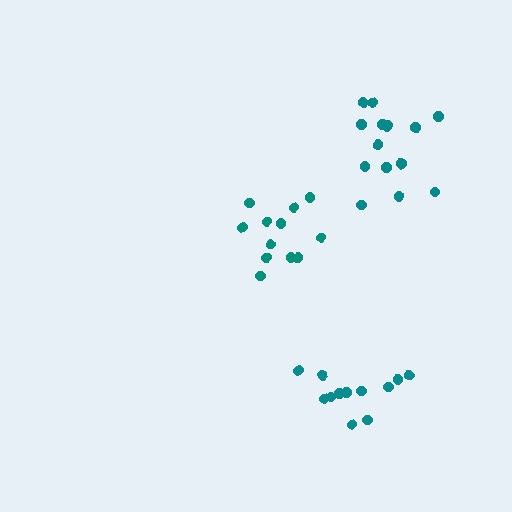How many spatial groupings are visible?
There are 3 spatial groupings.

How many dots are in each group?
Group 1: 12 dots, Group 2: 16 dots, Group 3: 12 dots (40 total).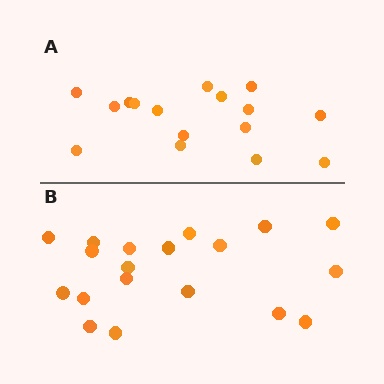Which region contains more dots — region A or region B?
Region B (the bottom region) has more dots.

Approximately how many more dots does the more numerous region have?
Region B has just a few more — roughly 2 or 3 more dots than region A.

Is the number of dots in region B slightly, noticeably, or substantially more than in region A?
Region B has only slightly more — the two regions are fairly close. The ratio is roughly 1.2 to 1.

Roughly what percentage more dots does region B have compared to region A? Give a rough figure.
About 20% more.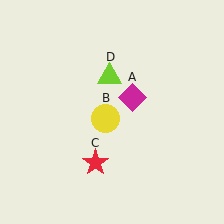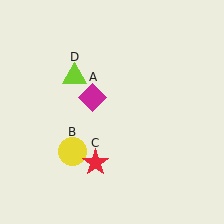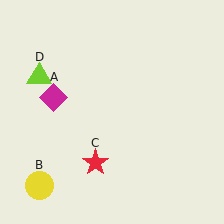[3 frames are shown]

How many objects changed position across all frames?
3 objects changed position: magenta diamond (object A), yellow circle (object B), lime triangle (object D).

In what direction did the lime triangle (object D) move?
The lime triangle (object D) moved left.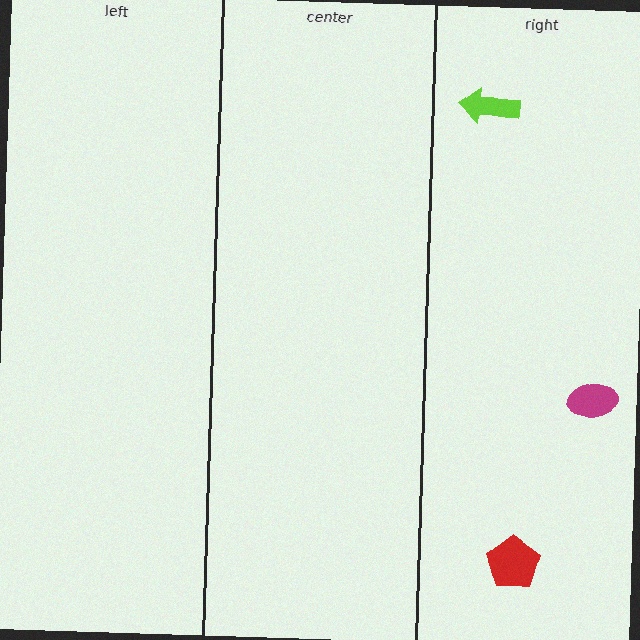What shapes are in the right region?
The lime arrow, the red pentagon, the magenta ellipse.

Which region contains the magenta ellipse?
The right region.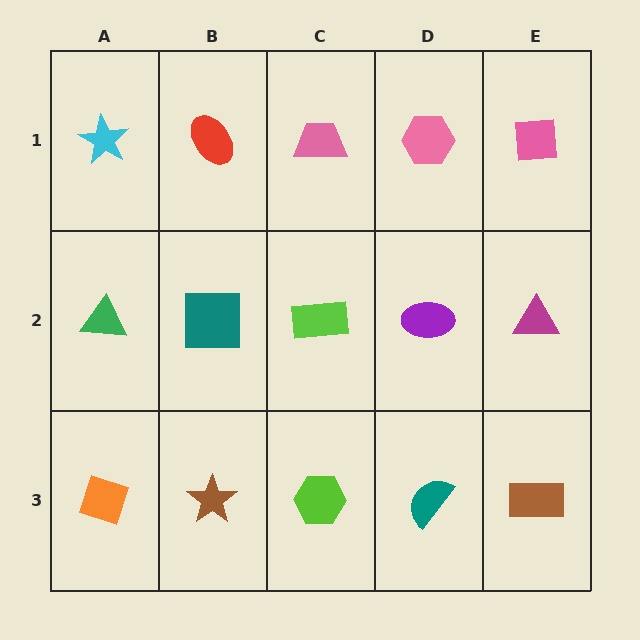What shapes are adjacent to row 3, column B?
A teal square (row 2, column B), an orange diamond (row 3, column A), a lime hexagon (row 3, column C).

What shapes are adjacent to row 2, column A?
A cyan star (row 1, column A), an orange diamond (row 3, column A), a teal square (row 2, column B).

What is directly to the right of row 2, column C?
A purple ellipse.